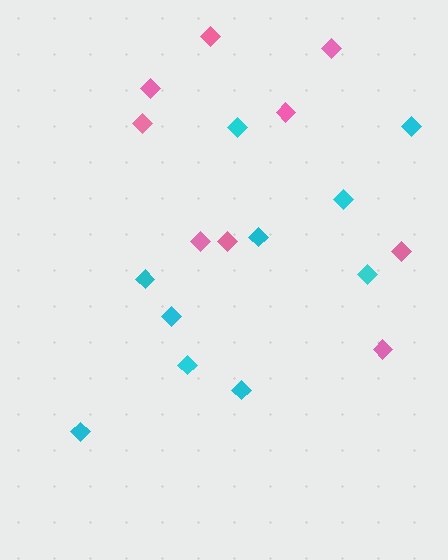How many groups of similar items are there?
There are 2 groups: one group of pink diamonds (9) and one group of cyan diamonds (10).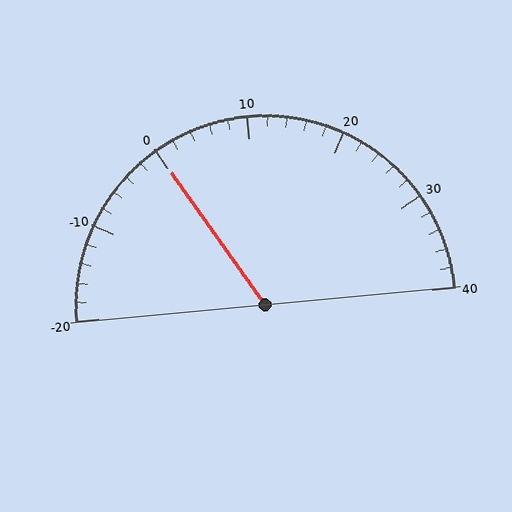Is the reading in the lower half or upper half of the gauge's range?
The reading is in the lower half of the range (-20 to 40).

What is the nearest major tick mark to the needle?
The nearest major tick mark is 0.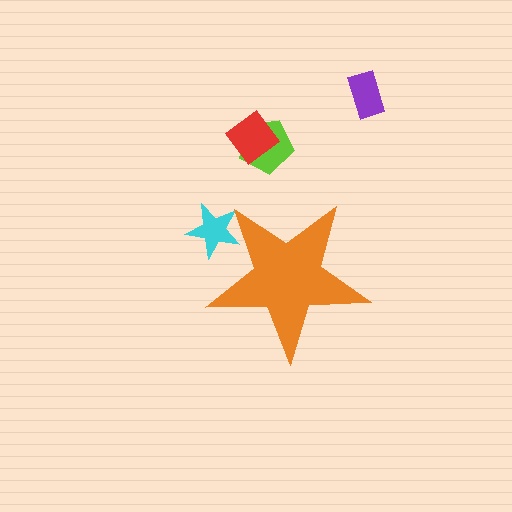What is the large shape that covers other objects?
An orange star.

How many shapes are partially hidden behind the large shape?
1 shape is partially hidden.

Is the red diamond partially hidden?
No, the red diamond is fully visible.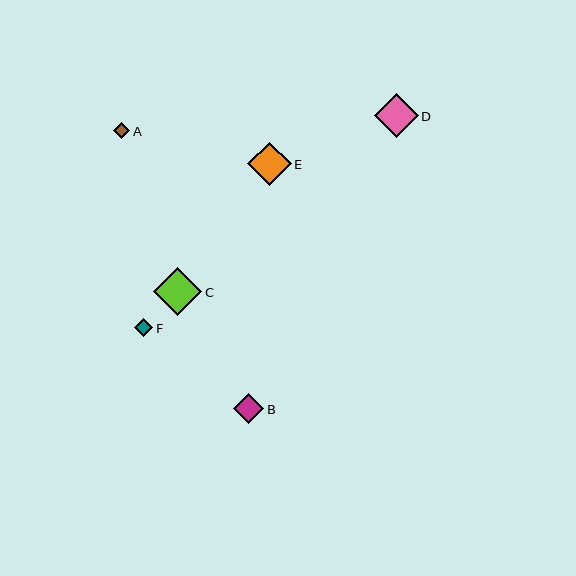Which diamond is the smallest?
Diamond A is the smallest with a size of approximately 16 pixels.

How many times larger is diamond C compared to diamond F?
Diamond C is approximately 2.7 times the size of diamond F.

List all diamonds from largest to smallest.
From largest to smallest: C, D, E, B, F, A.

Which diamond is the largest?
Diamond C is the largest with a size of approximately 48 pixels.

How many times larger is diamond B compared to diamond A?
Diamond B is approximately 1.9 times the size of diamond A.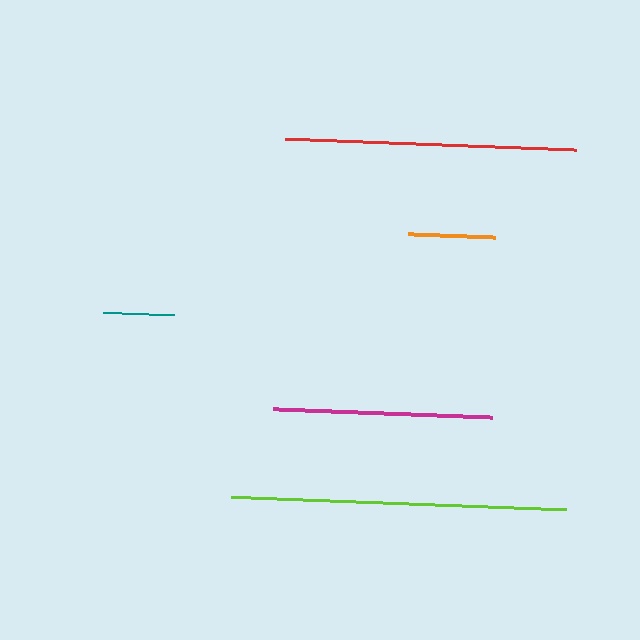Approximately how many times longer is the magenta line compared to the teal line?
The magenta line is approximately 3.1 times the length of the teal line.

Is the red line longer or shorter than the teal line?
The red line is longer than the teal line.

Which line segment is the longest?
The lime line is the longest at approximately 336 pixels.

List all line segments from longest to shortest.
From longest to shortest: lime, red, magenta, orange, teal.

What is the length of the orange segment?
The orange segment is approximately 88 pixels long.